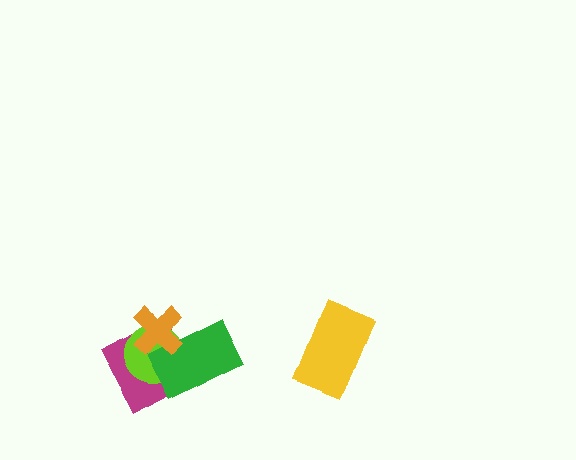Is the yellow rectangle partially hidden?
No, no other shape covers it.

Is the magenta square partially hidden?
Yes, it is partially covered by another shape.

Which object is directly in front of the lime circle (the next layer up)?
The green rectangle is directly in front of the lime circle.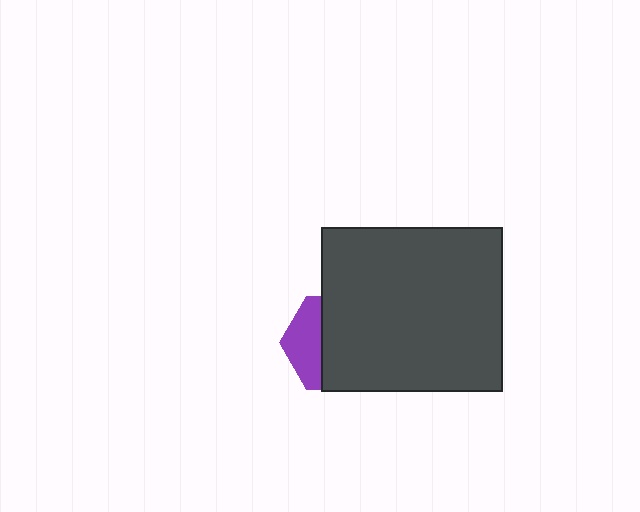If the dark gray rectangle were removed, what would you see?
You would see the complete purple hexagon.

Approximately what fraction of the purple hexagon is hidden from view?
Roughly 65% of the purple hexagon is hidden behind the dark gray rectangle.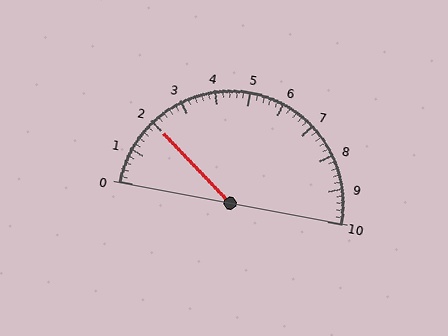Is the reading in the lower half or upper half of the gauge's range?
The reading is in the lower half of the range (0 to 10).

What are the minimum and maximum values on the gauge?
The gauge ranges from 0 to 10.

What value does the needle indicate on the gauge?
The needle indicates approximately 2.0.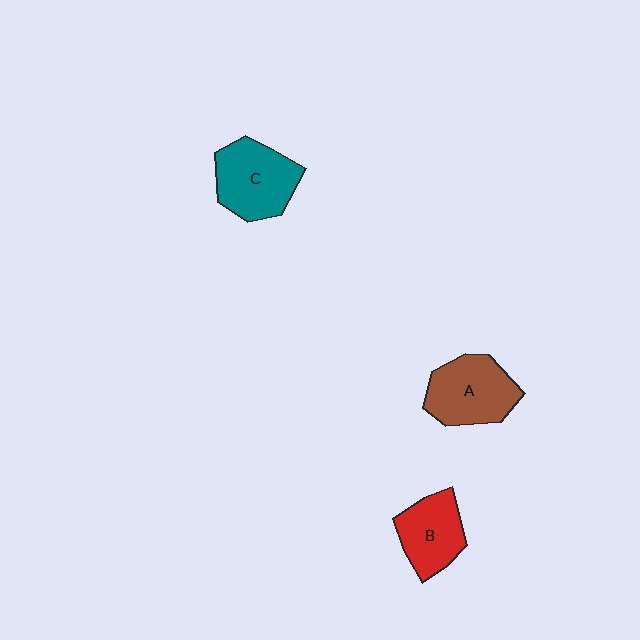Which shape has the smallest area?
Shape B (red).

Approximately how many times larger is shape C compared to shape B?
Approximately 1.2 times.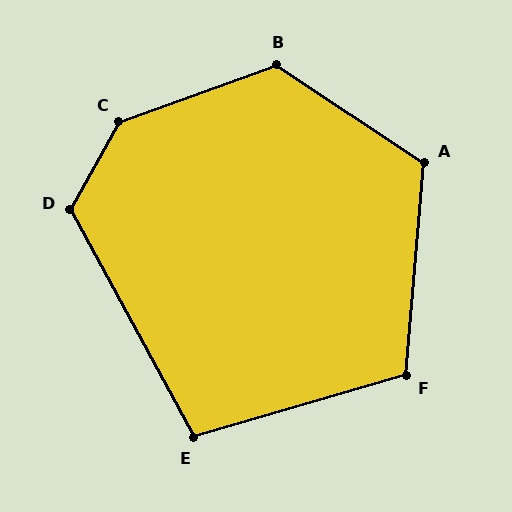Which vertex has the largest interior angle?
C, at approximately 139 degrees.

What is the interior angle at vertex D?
Approximately 122 degrees (obtuse).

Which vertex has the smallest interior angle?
E, at approximately 102 degrees.